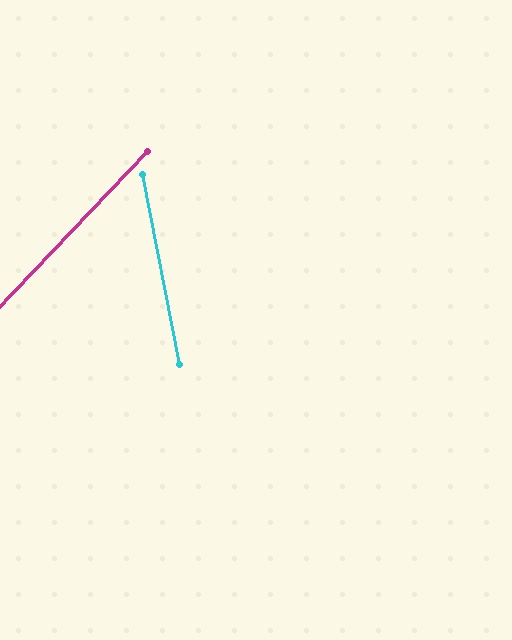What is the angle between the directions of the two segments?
Approximately 55 degrees.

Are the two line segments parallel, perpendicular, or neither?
Neither parallel nor perpendicular — they differ by about 55°.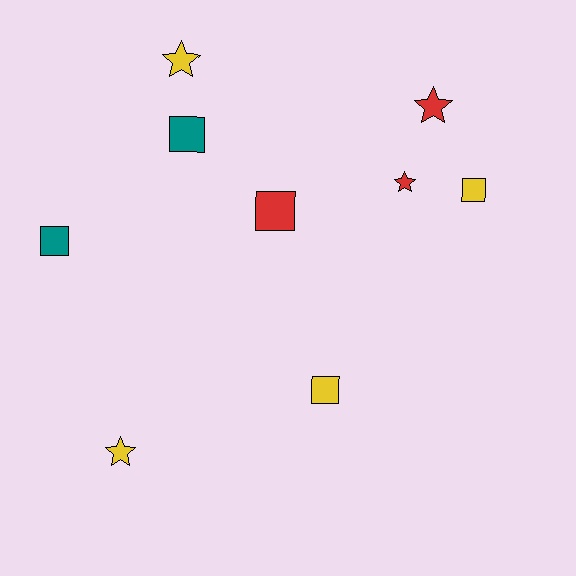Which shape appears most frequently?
Square, with 5 objects.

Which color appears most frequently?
Yellow, with 4 objects.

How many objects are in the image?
There are 9 objects.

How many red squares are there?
There is 1 red square.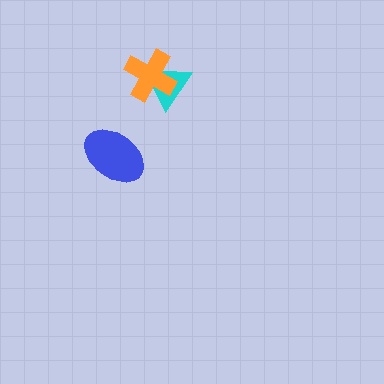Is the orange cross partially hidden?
No, no other shape covers it.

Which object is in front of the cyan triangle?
The orange cross is in front of the cyan triangle.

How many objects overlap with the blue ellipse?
0 objects overlap with the blue ellipse.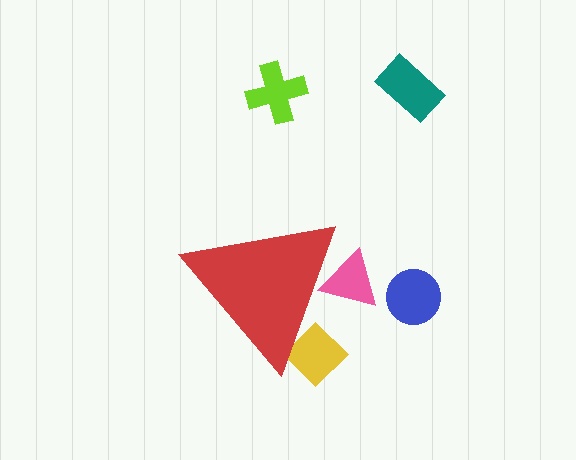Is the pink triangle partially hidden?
Yes, the pink triangle is partially hidden behind the red triangle.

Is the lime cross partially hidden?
No, the lime cross is fully visible.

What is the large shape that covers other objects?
A red triangle.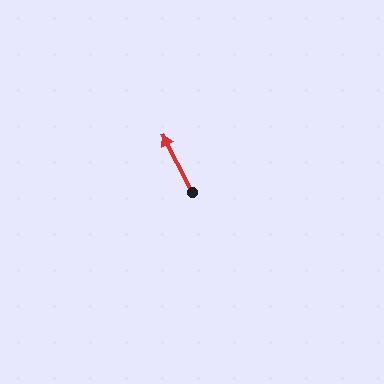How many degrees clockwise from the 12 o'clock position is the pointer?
Approximately 333 degrees.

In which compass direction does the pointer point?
Northwest.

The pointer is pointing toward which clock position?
Roughly 11 o'clock.